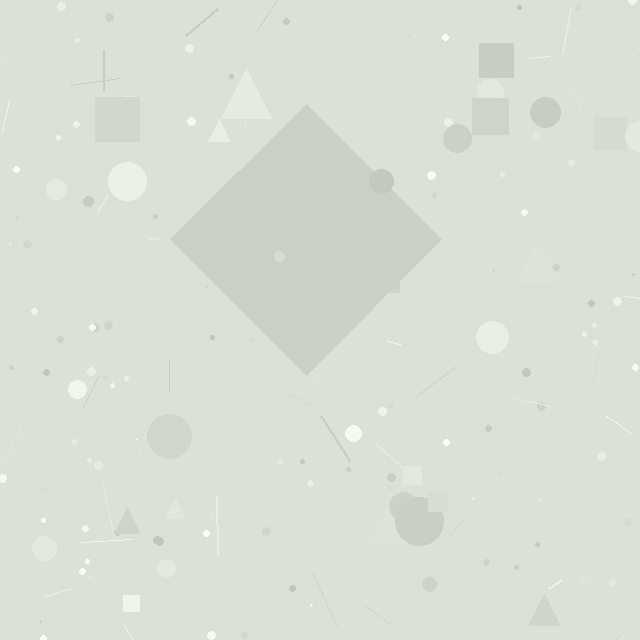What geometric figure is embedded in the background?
A diamond is embedded in the background.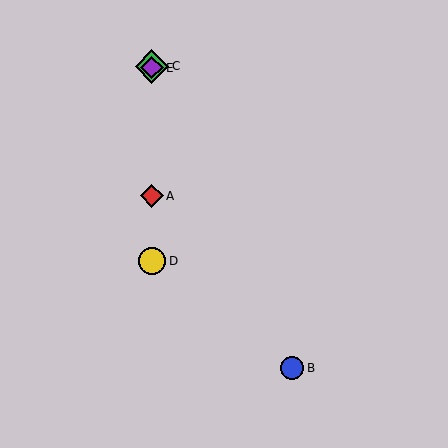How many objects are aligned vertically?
4 objects (A, C, D, E) are aligned vertically.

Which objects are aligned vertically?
Objects A, C, D, E are aligned vertically.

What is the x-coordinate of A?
Object A is at x≈152.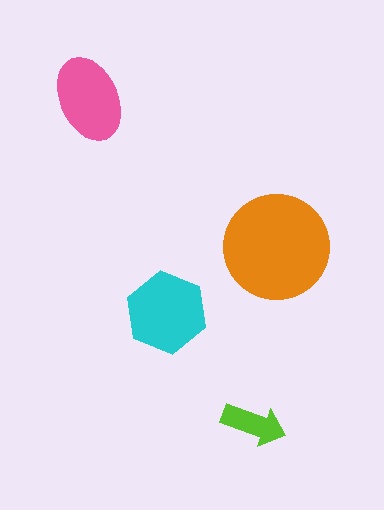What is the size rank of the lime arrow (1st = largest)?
4th.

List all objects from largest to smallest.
The orange circle, the cyan hexagon, the pink ellipse, the lime arrow.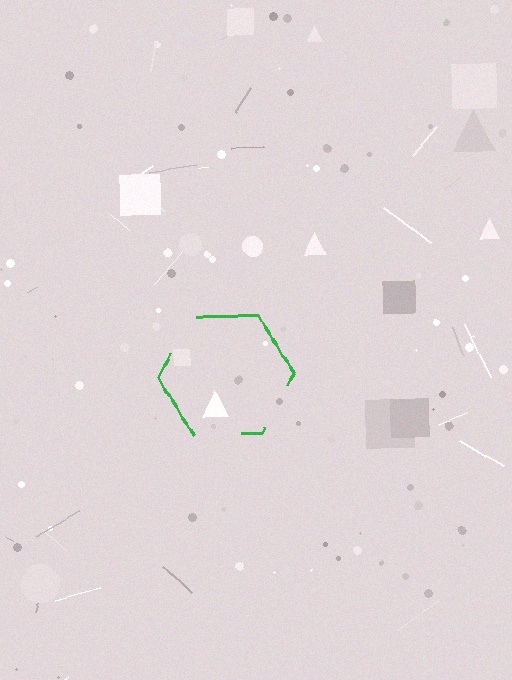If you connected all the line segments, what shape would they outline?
They would outline a hexagon.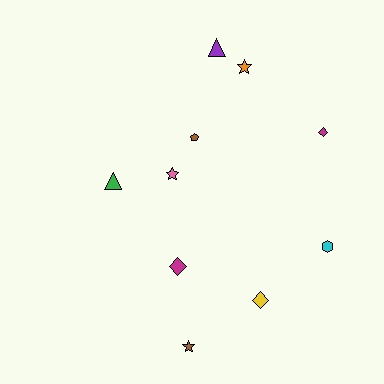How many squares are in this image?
There are no squares.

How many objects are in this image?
There are 10 objects.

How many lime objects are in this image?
There are no lime objects.